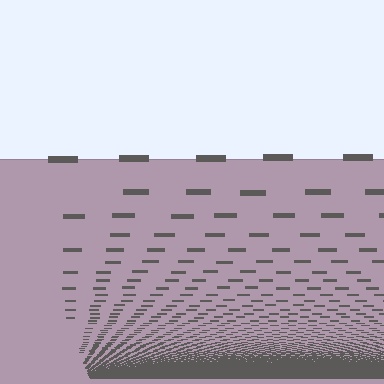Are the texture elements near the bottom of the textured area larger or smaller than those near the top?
Smaller. The gradient is inverted — elements near the bottom are smaller and denser.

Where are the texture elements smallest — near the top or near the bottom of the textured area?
Near the bottom.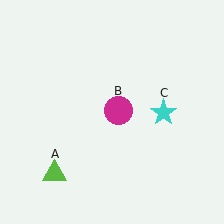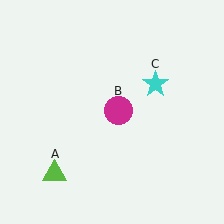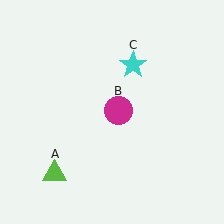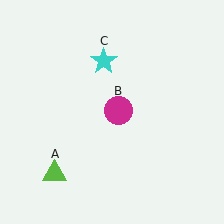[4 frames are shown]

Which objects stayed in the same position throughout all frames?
Lime triangle (object A) and magenta circle (object B) remained stationary.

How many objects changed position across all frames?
1 object changed position: cyan star (object C).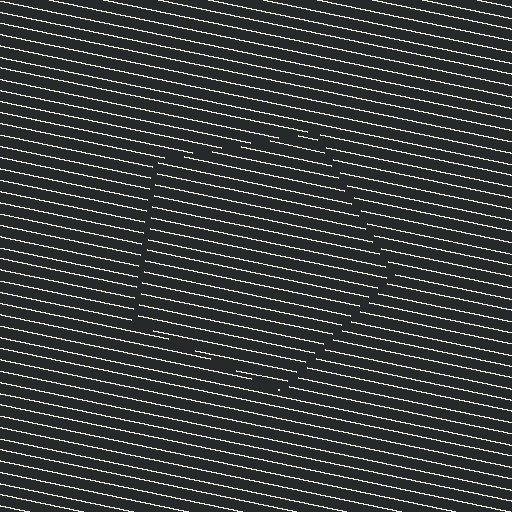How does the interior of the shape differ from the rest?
The interior of the shape contains the same grating, shifted by half a period — the contour is defined by the phase discontinuity where line-ends from the inner and outer gratings abut.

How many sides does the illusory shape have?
5 sides — the line-ends trace a pentagon.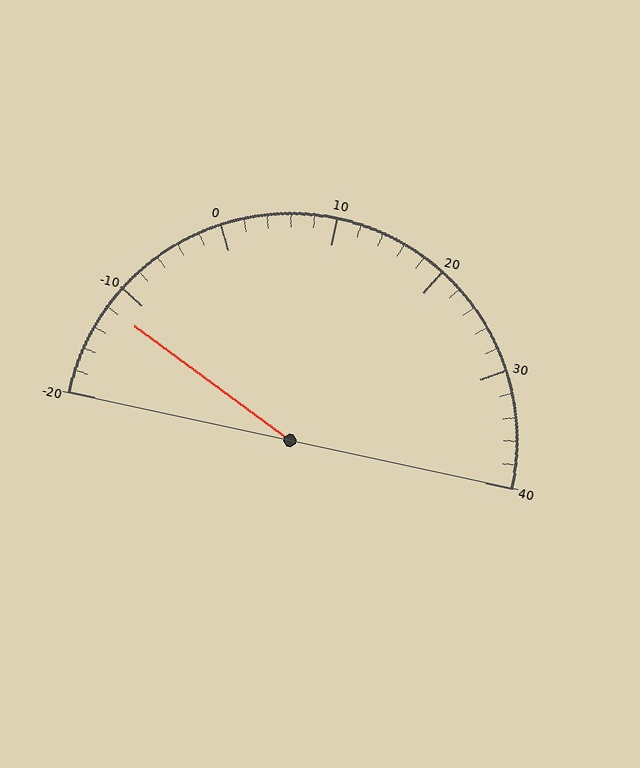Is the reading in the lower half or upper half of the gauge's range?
The reading is in the lower half of the range (-20 to 40).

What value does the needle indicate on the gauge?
The needle indicates approximately -12.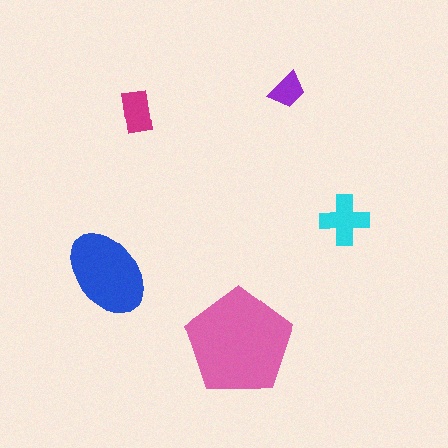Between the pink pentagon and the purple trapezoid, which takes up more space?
The pink pentagon.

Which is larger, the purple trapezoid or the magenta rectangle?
The magenta rectangle.